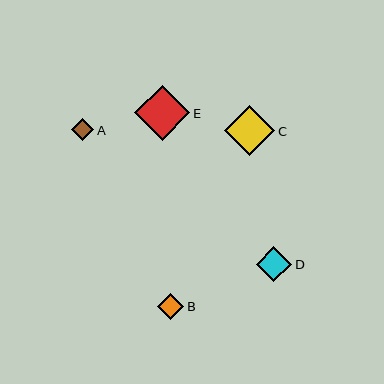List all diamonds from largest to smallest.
From largest to smallest: E, C, D, B, A.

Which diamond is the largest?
Diamond E is the largest with a size of approximately 55 pixels.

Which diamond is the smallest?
Diamond A is the smallest with a size of approximately 22 pixels.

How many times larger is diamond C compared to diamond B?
Diamond C is approximately 1.9 times the size of diamond B.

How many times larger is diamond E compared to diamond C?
Diamond E is approximately 1.1 times the size of diamond C.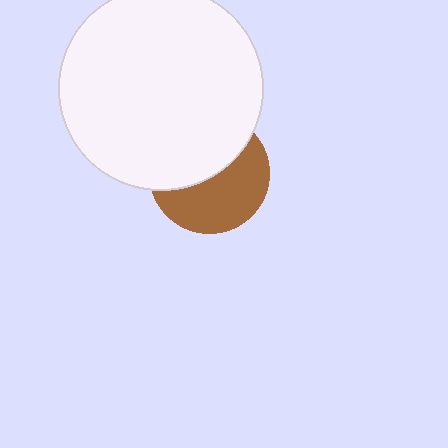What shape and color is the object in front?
The object in front is a white circle.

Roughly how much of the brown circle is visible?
About half of it is visible (roughly 51%).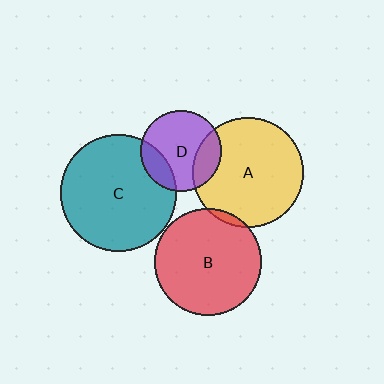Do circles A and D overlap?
Yes.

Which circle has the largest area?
Circle C (teal).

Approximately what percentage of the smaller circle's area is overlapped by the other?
Approximately 20%.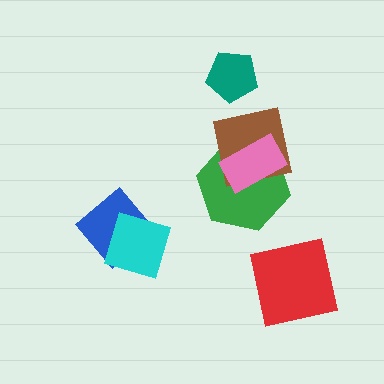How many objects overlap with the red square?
0 objects overlap with the red square.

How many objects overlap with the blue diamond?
1 object overlaps with the blue diamond.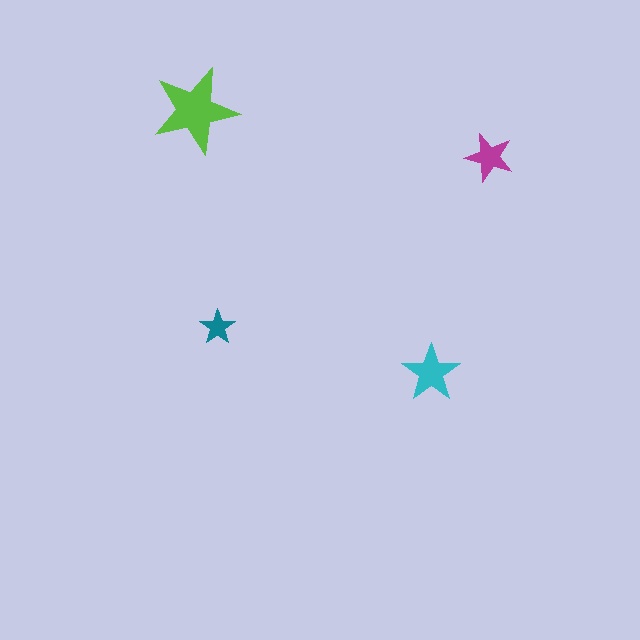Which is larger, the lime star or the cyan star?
The lime one.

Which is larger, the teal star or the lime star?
The lime one.